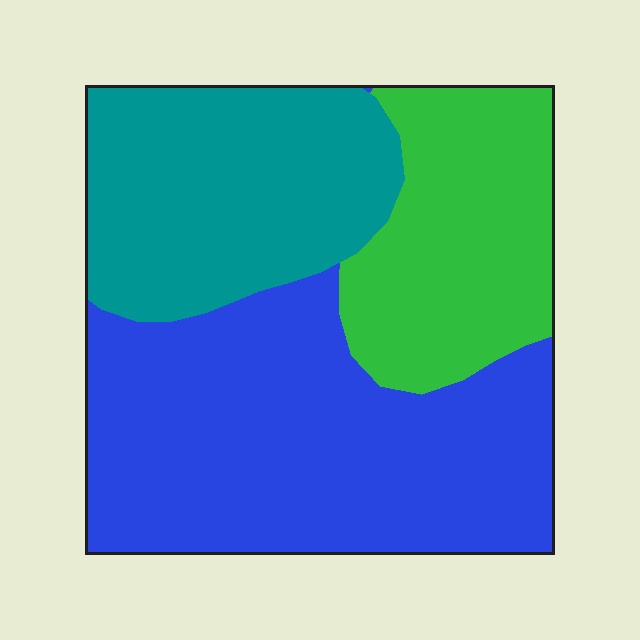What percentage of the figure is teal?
Teal covers 29% of the figure.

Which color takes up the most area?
Blue, at roughly 45%.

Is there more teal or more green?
Teal.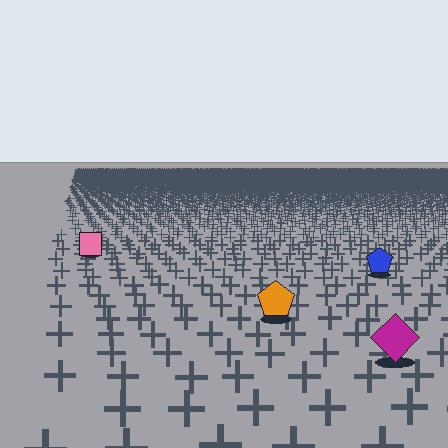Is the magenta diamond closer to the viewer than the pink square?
Yes. The magenta diamond is closer — you can tell from the texture gradient: the ground texture is coarser near it.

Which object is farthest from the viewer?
The pink square is farthest from the viewer. It appears smaller and the ground texture around it is denser.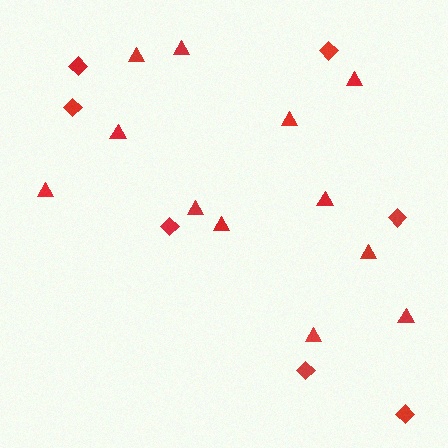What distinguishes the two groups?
There are 2 groups: one group of diamonds (7) and one group of triangles (12).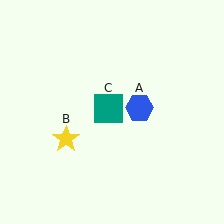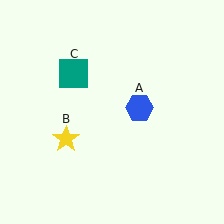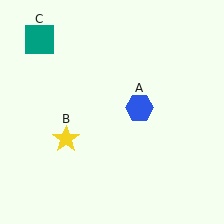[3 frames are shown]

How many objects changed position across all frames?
1 object changed position: teal square (object C).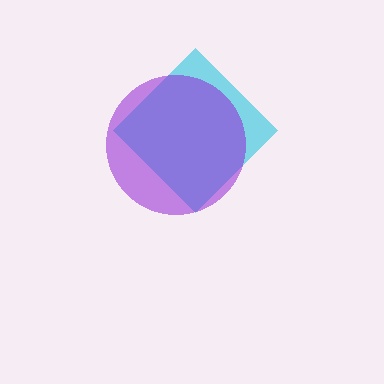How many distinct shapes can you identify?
There are 2 distinct shapes: a cyan diamond, a purple circle.